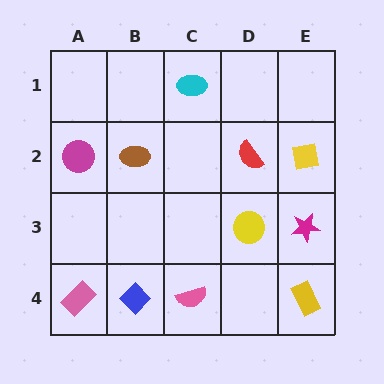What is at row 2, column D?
A red semicircle.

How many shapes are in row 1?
1 shape.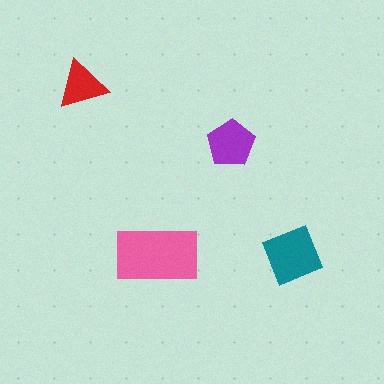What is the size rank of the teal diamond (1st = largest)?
2nd.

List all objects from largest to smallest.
The pink rectangle, the teal diamond, the purple pentagon, the red triangle.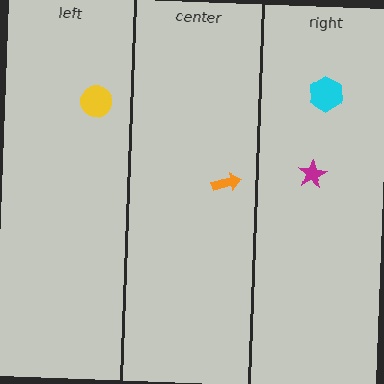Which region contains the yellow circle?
The left region.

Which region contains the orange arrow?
The center region.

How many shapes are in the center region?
1.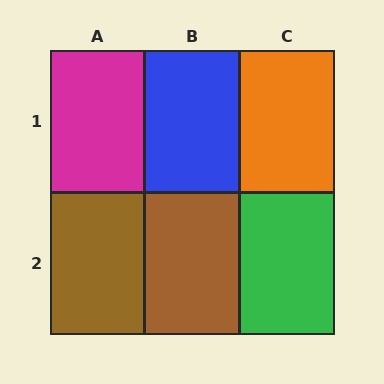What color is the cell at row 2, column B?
Brown.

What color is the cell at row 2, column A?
Brown.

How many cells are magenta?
1 cell is magenta.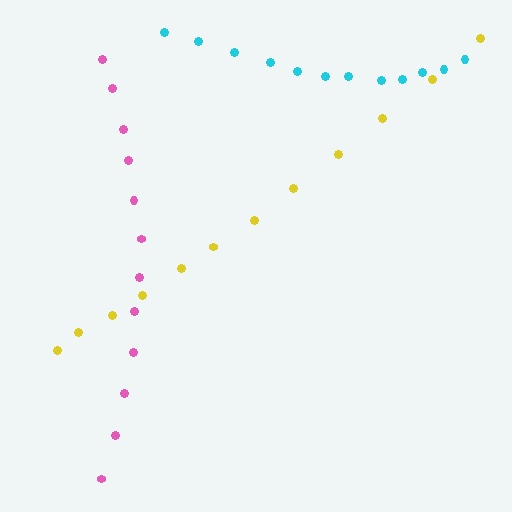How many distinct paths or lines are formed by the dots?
There are 3 distinct paths.